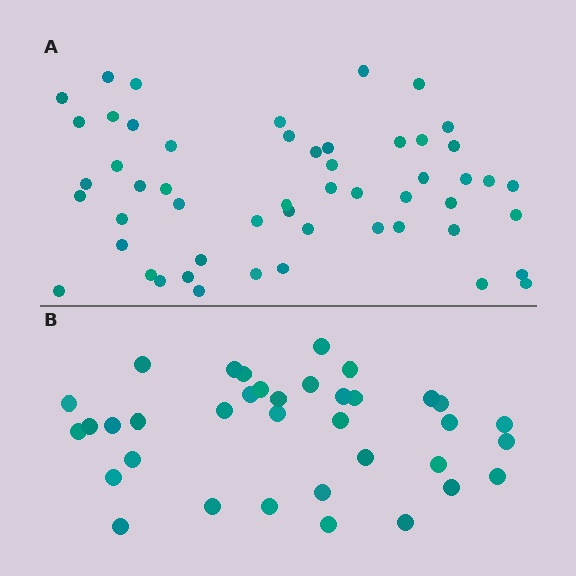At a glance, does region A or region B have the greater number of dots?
Region A (the top region) has more dots.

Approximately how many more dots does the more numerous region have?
Region A has approximately 15 more dots than region B.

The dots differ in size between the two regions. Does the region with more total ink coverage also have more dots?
No. Region B has more total ink coverage because its dots are larger, but region A actually contains more individual dots. Total area can be misleading — the number of items is what matters here.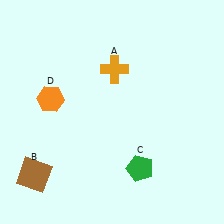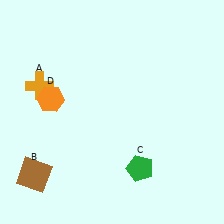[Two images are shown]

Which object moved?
The orange cross (A) moved left.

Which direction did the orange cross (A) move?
The orange cross (A) moved left.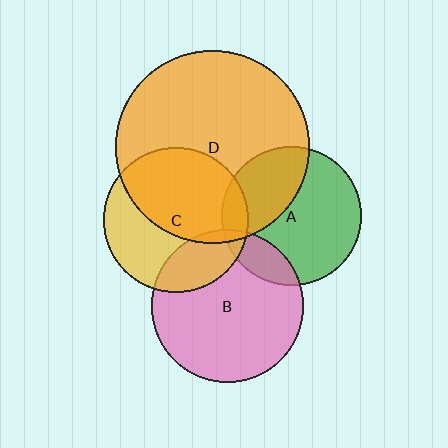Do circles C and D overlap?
Yes.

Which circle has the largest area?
Circle D (orange).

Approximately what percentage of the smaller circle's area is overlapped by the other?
Approximately 55%.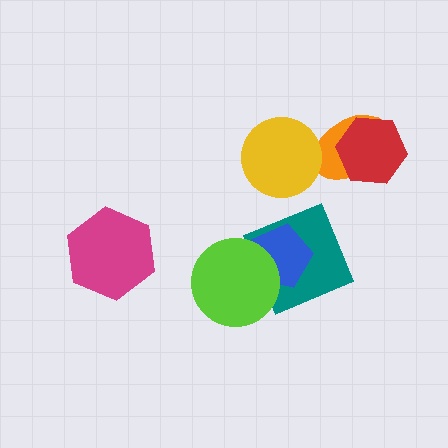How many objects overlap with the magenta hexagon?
0 objects overlap with the magenta hexagon.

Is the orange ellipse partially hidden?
Yes, it is partially covered by another shape.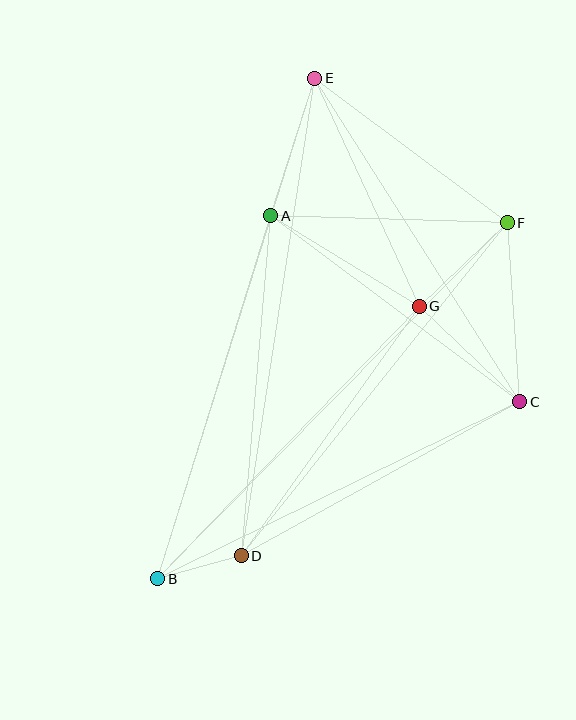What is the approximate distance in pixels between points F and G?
The distance between F and G is approximately 121 pixels.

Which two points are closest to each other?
Points B and D are closest to each other.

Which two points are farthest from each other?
Points B and E are farthest from each other.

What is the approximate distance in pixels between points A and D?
The distance between A and D is approximately 342 pixels.